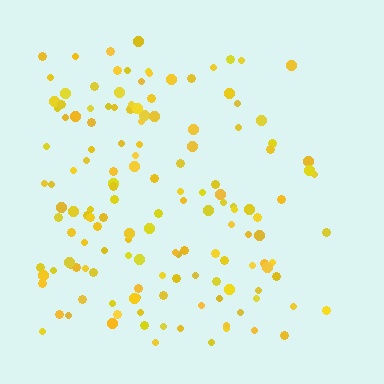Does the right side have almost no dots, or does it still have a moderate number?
Still a moderate number, just noticeably fewer than the left.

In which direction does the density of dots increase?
From right to left, with the left side densest.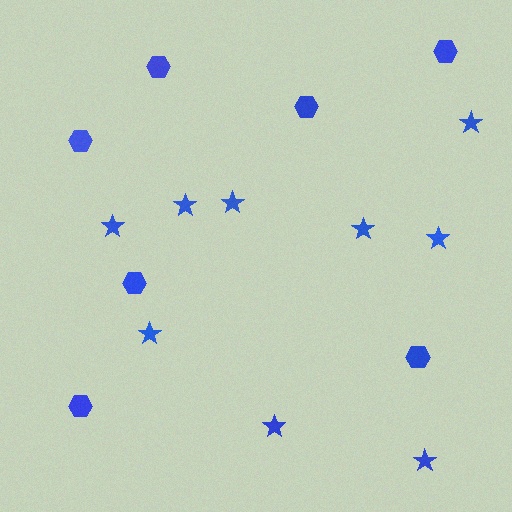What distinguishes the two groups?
There are 2 groups: one group of hexagons (7) and one group of stars (9).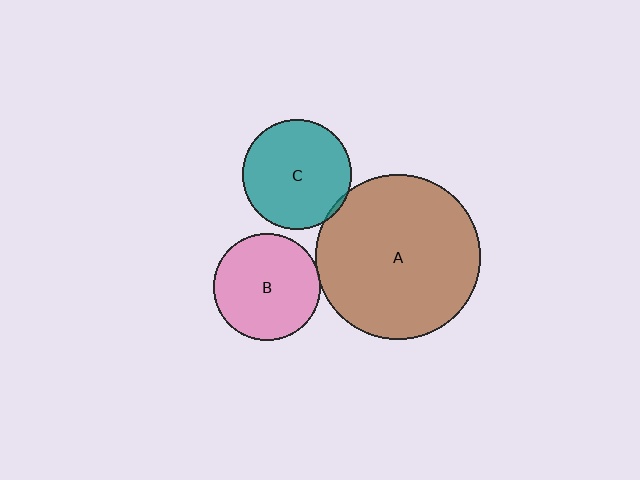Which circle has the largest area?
Circle A (brown).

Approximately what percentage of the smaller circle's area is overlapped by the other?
Approximately 5%.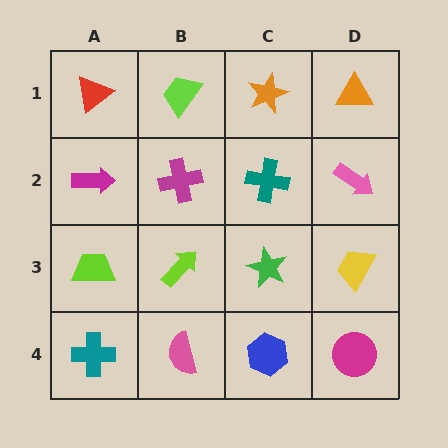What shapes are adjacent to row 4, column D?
A yellow trapezoid (row 3, column D), a blue hexagon (row 4, column C).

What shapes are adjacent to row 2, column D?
An orange triangle (row 1, column D), a yellow trapezoid (row 3, column D), a teal cross (row 2, column C).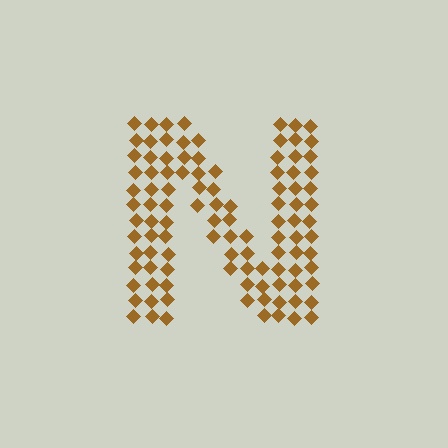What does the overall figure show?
The overall figure shows the letter N.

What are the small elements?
The small elements are diamonds.